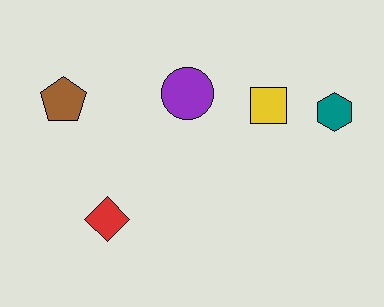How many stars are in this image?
There are no stars.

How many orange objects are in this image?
There are no orange objects.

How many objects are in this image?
There are 5 objects.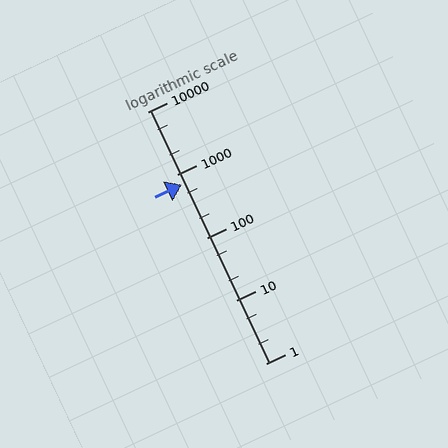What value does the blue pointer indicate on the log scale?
The pointer indicates approximately 690.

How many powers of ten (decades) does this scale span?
The scale spans 4 decades, from 1 to 10000.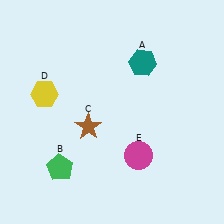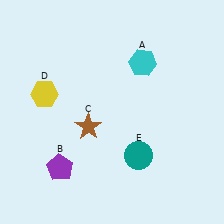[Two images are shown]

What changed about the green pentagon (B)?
In Image 1, B is green. In Image 2, it changed to purple.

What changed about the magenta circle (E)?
In Image 1, E is magenta. In Image 2, it changed to teal.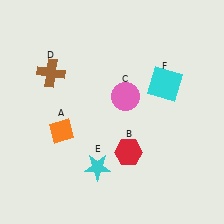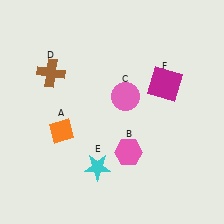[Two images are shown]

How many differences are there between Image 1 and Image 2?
There are 2 differences between the two images.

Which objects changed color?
B changed from red to pink. F changed from cyan to magenta.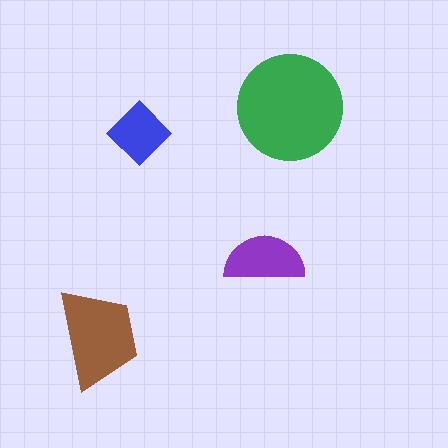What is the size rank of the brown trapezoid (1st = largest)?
2nd.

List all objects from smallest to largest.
The blue diamond, the purple semicircle, the brown trapezoid, the green circle.